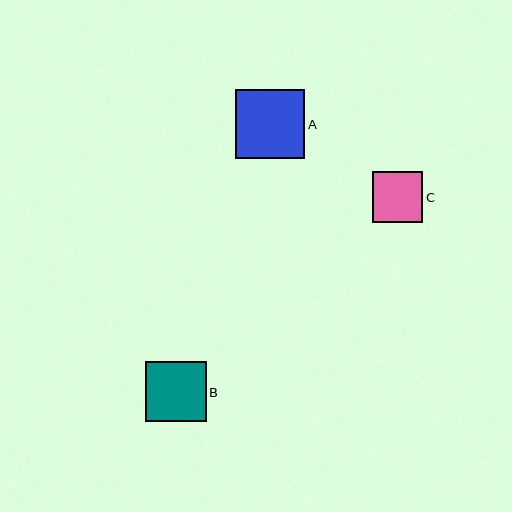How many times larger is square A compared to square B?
Square A is approximately 1.1 times the size of square B.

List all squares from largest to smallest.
From largest to smallest: A, B, C.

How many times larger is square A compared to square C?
Square A is approximately 1.4 times the size of square C.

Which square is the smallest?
Square C is the smallest with a size of approximately 50 pixels.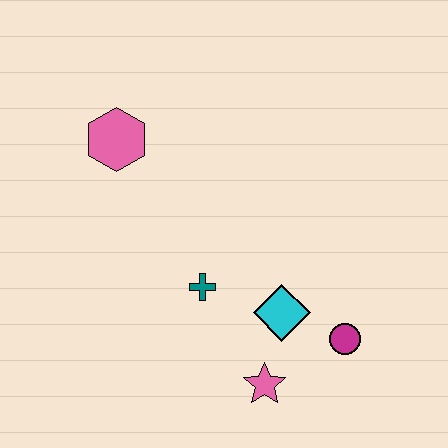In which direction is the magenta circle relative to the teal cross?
The magenta circle is to the right of the teal cross.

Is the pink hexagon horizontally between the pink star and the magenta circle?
No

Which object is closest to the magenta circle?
The cyan diamond is closest to the magenta circle.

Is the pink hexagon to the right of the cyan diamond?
No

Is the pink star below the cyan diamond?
Yes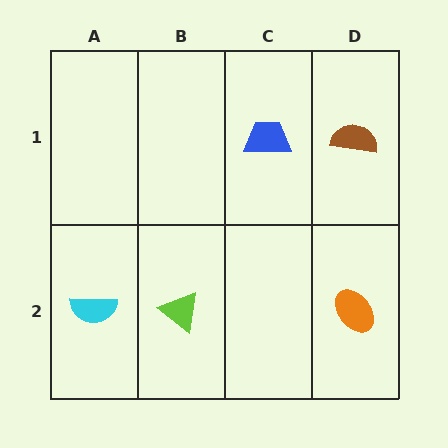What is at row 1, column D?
A brown semicircle.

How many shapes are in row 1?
2 shapes.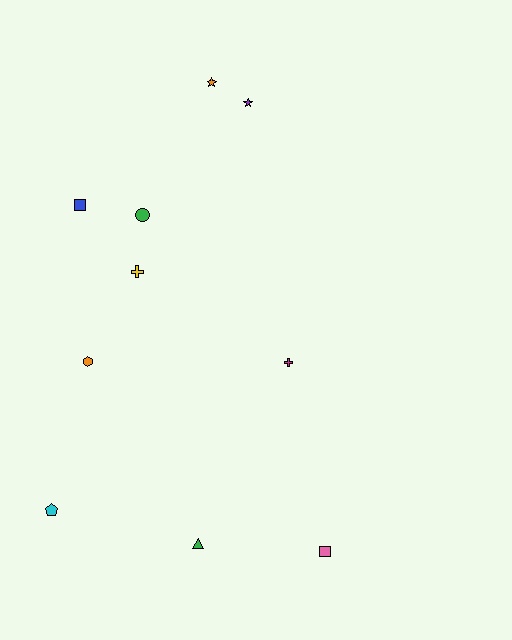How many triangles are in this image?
There is 1 triangle.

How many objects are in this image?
There are 10 objects.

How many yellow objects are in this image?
There is 1 yellow object.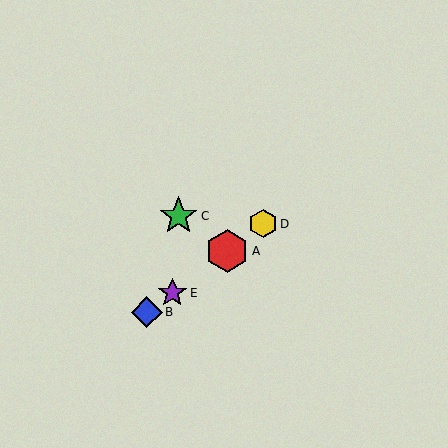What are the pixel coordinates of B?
Object B is at (147, 312).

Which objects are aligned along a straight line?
Objects A, B, D, E are aligned along a straight line.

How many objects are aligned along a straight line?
4 objects (A, B, D, E) are aligned along a straight line.